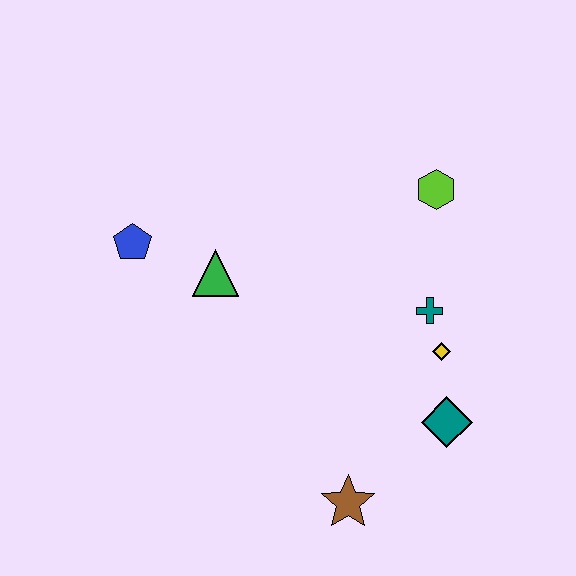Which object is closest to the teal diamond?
The yellow diamond is closest to the teal diamond.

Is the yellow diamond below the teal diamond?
No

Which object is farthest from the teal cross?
The blue pentagon is farthest from the teal cross.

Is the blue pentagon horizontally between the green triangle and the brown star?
No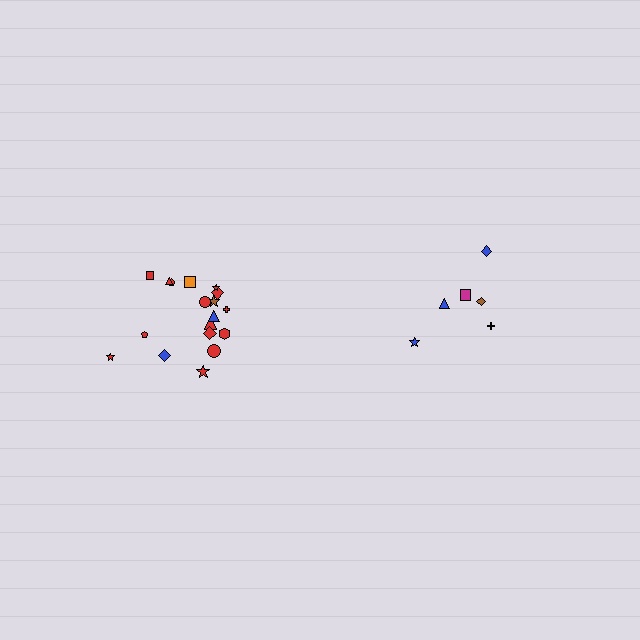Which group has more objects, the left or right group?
The left group.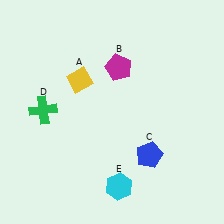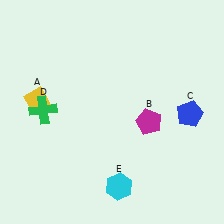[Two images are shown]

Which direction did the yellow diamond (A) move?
The yellow diamond (A) moved left.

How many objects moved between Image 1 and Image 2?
3 objects moved between the two images.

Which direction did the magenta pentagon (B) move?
The magenta pentagon (B) moved down.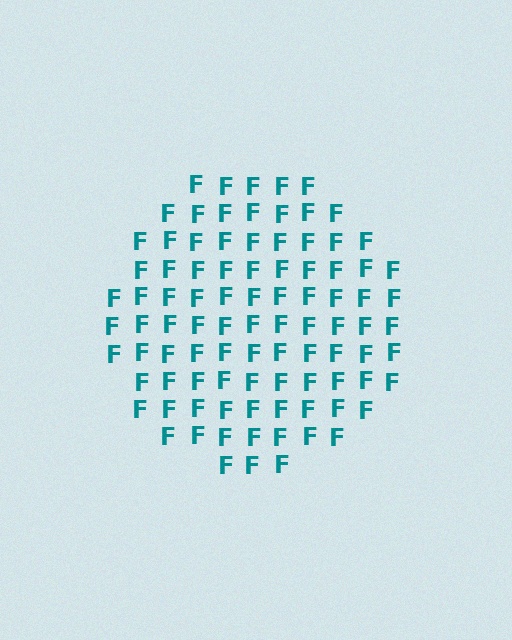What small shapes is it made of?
It is made of small letter F's.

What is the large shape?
The large shape is a circle.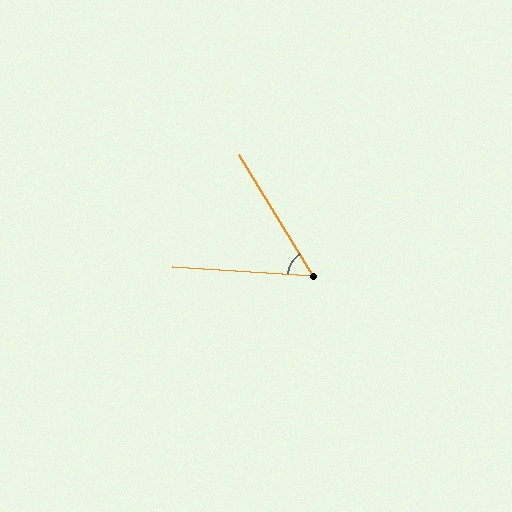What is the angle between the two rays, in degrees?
Approximately 55 degrees.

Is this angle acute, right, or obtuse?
It is acute.